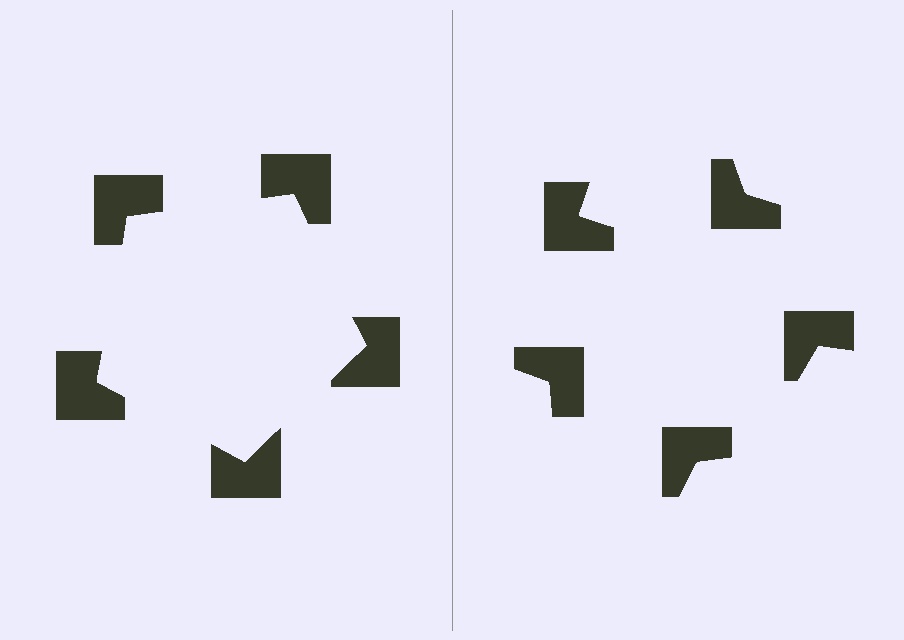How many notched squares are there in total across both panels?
10 — 5 on each side.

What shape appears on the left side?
An illusory pentagon.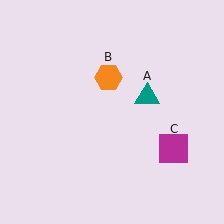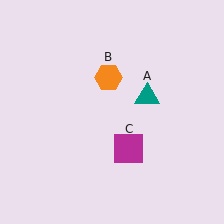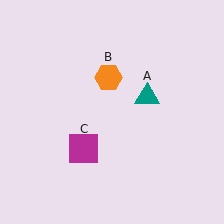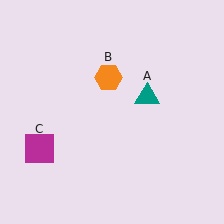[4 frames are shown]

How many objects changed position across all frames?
1 object changed position: magenta square (object C).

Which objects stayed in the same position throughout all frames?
Teal triangle (object A) and orange hexagon (object B) remained stationary.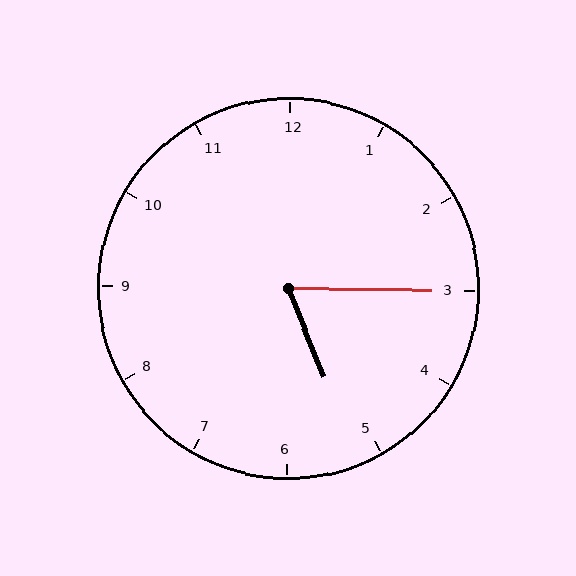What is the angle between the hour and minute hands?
Approximately 68 degrees.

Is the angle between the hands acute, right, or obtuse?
It is acute.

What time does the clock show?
5:15.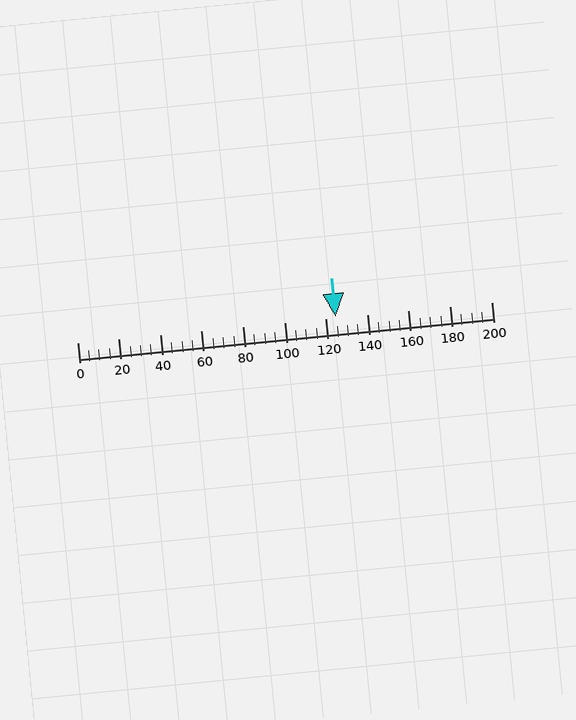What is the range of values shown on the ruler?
The ruler shows values from 0 to 200.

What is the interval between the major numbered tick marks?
The major tick marks are spaced 20 units apart.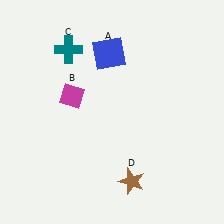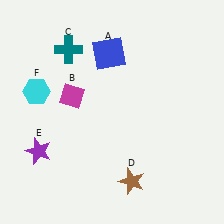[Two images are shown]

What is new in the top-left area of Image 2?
A cyan hexagon (F) was added in the top-left area of Image 2.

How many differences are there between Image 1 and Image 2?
There are 2 differences between the two images.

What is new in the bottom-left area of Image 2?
A purple star (E) was added in the bottom-left area of Image 2.